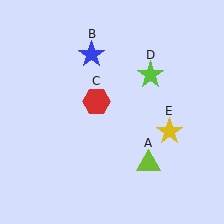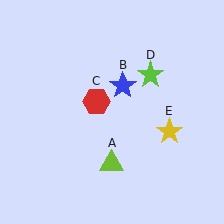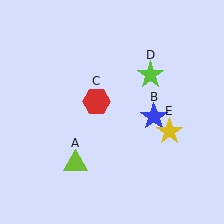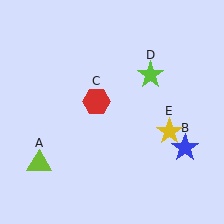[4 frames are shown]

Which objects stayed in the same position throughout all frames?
Red hexagon (object C) and lime star (object D) and yellow star (object E) remained stationary.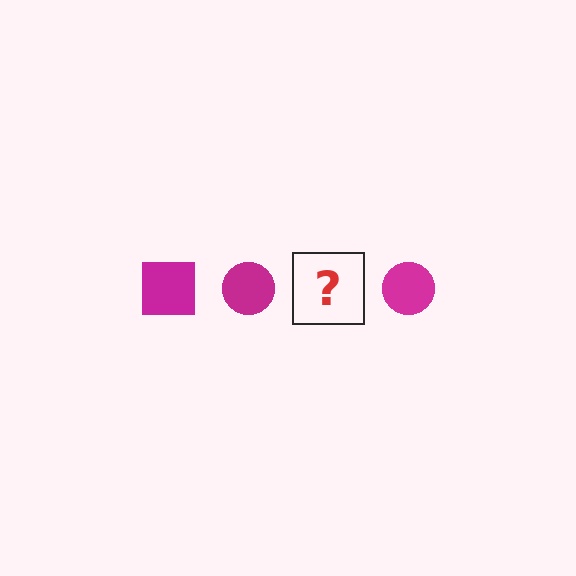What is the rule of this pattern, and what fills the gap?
The rule is that the pattern cycles through square, circle shapes in magenta. The gap should be filled with a magenta square.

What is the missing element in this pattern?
The missing element is a magenta square.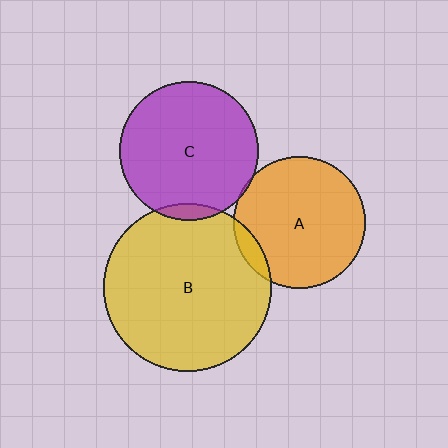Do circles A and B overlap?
Yes.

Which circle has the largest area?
Circle B (yellow).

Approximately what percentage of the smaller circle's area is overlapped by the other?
Approximately 10%.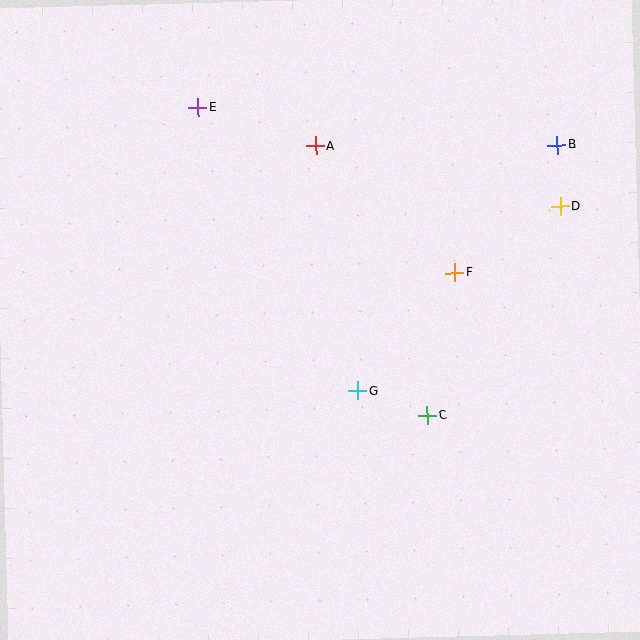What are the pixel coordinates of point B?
Point B is at (557, 145).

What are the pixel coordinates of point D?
Point D is at (560, 207).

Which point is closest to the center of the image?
Point G at (358, 391) is closest to the center.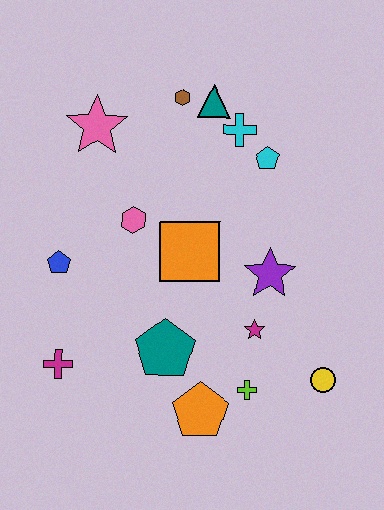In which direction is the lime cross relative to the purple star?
The lime cross is below the purple star.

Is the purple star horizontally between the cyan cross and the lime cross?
No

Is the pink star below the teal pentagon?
No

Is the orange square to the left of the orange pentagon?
Yes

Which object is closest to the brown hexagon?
The teal triangle is closest to the brown hexagon.